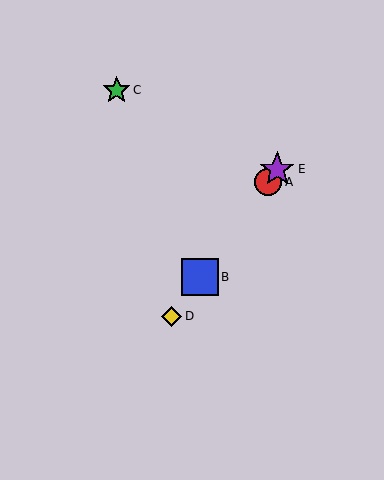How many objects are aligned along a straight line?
4 objects (A, B, D, E) are aligned along a straight line.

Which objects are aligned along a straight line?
Objects A, B, D, E are aligned along a straight line.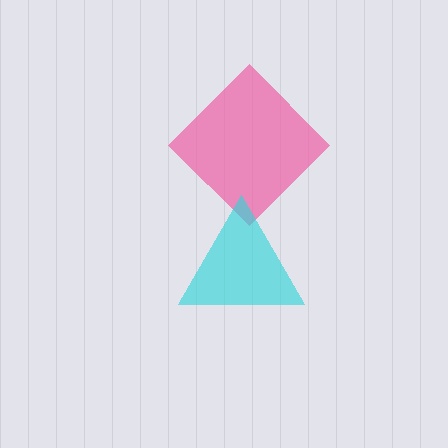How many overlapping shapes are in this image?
There are 2 overlapping shapes in the image.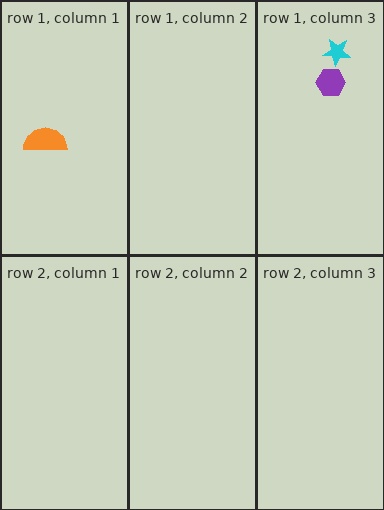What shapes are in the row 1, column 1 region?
The orange semicircle.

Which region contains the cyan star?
The row 1, column 3 region.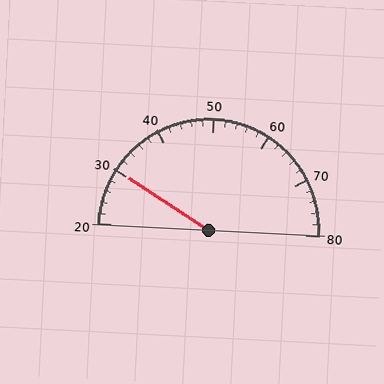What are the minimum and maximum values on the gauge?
The gauge ranges from 20 to 80.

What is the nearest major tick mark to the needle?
The nearest major tick mark is 30.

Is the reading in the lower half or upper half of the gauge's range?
The reading is in the lower half of the range (20 to 80).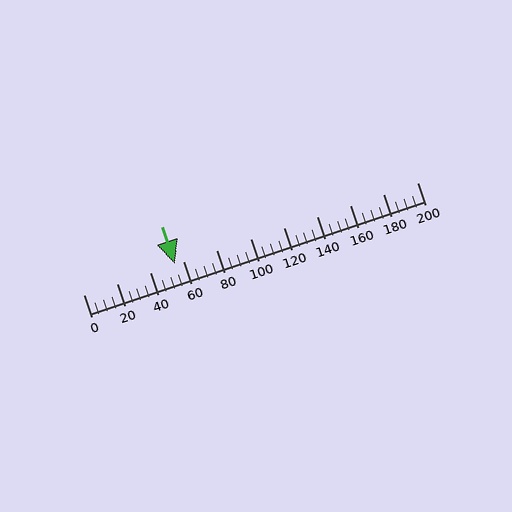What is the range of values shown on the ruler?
The ruler shows values from 0 to 200.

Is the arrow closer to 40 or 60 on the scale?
The arrow is closer to 60.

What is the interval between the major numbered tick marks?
The major tick marks are spaced 20 units apart.